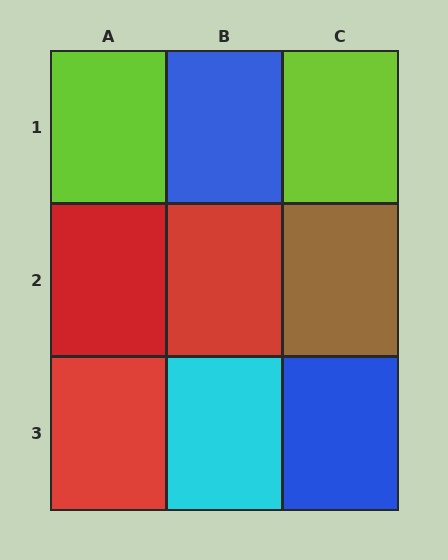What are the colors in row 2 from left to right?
Red, red, brown.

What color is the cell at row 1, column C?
Lime.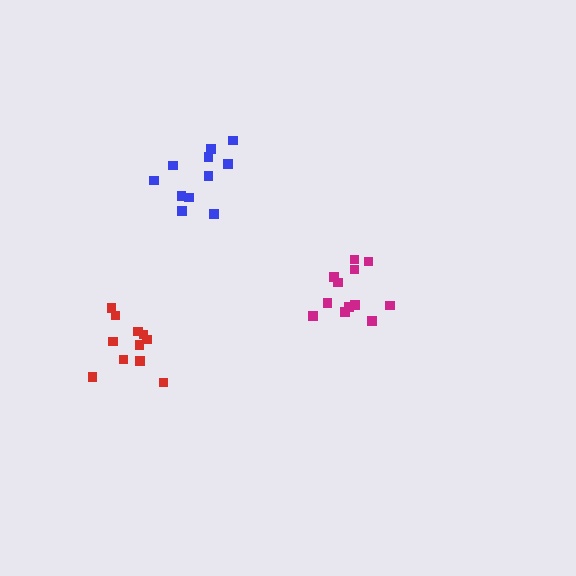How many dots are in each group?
Group 1: 11 dots, Group 2: 12 dots, Group 3: 11 dots (34 total).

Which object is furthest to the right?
The magenta cluster is rightmost.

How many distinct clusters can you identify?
There are 3 distinct clusters.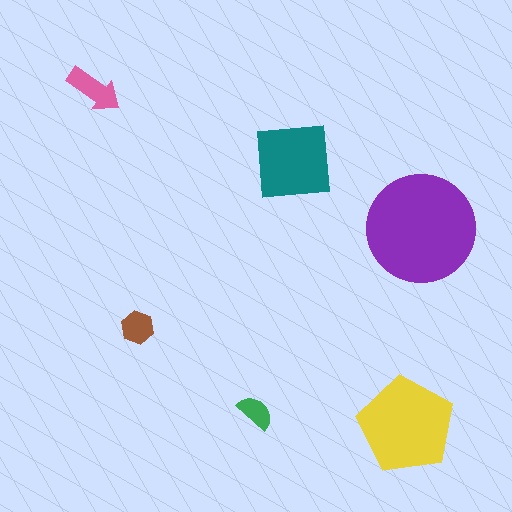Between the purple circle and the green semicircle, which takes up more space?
The purple circle.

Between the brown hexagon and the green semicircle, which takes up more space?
The brown hexagon.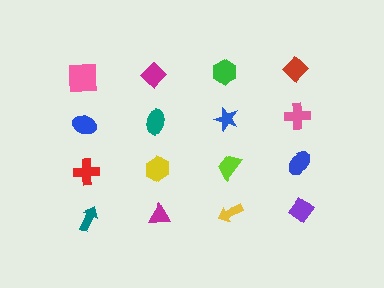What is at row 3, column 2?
A yellow hexagon.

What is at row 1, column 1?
A pink square.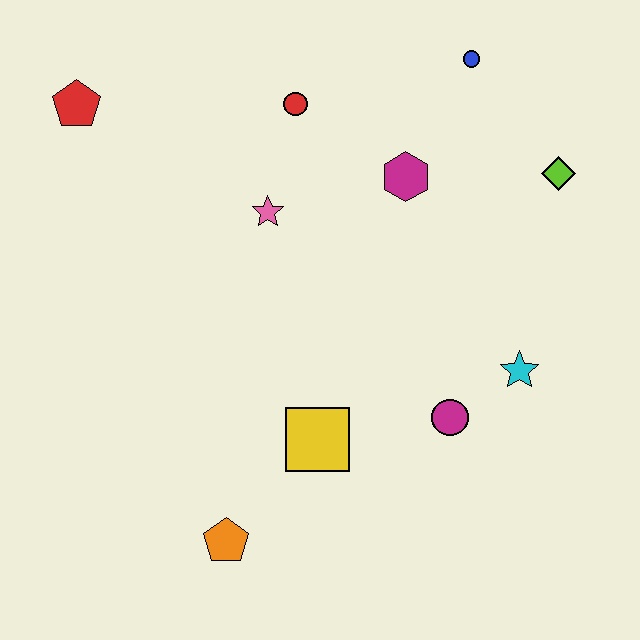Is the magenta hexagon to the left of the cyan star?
Yes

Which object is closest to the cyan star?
The magenta circle is closest to the cyan star.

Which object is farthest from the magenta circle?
The red pentagon is farthest from the magenta circle.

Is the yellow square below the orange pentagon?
No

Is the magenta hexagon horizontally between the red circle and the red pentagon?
No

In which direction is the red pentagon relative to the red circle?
The red pentagon is to the left of the red circle.